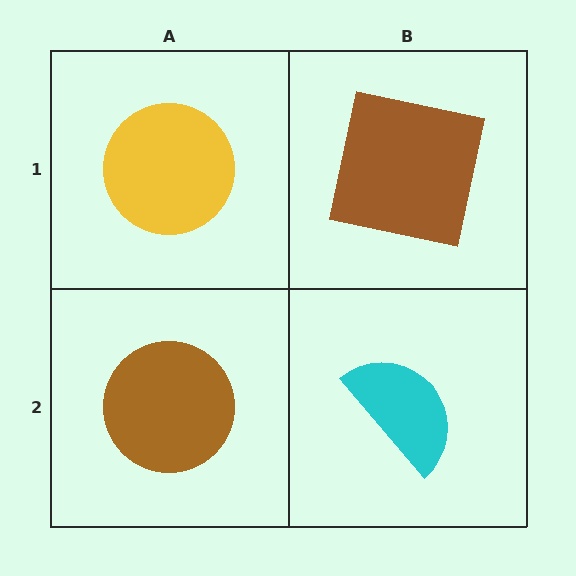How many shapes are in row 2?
2 shapes.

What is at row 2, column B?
A cyan semicircle.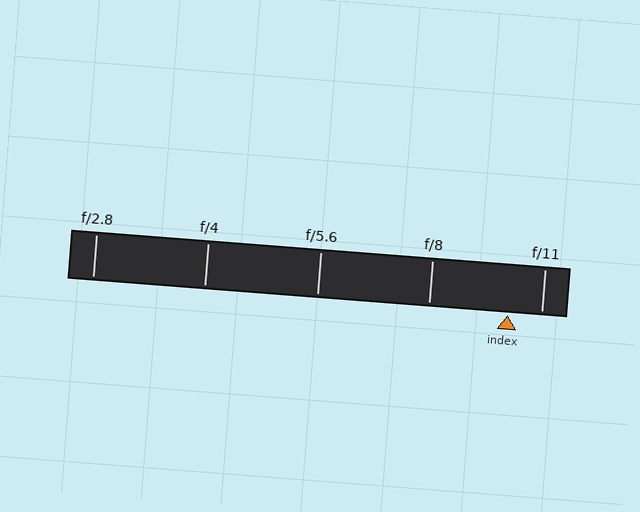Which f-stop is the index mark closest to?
The index mark is closest to f/11.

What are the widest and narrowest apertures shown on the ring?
The widest aperture shown is f/2.8 and the narrowest is f/11.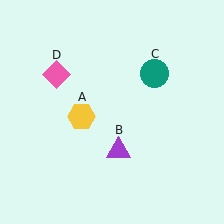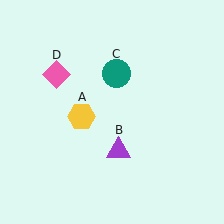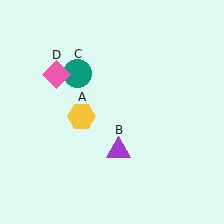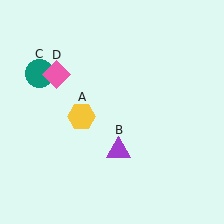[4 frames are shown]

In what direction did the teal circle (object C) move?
The teal circle (object C) moved left.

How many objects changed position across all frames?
1 object changed position: teal circle (object C).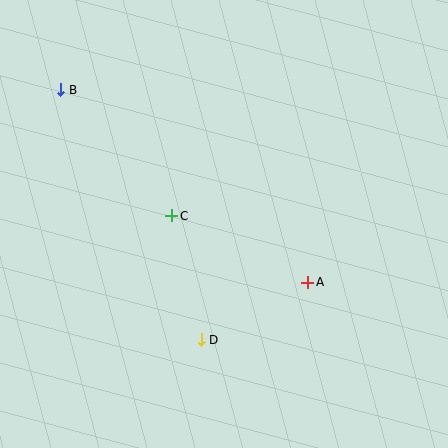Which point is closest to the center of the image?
Point C at (172, 216) is closest to the center.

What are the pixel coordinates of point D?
Point D is at (201, 340).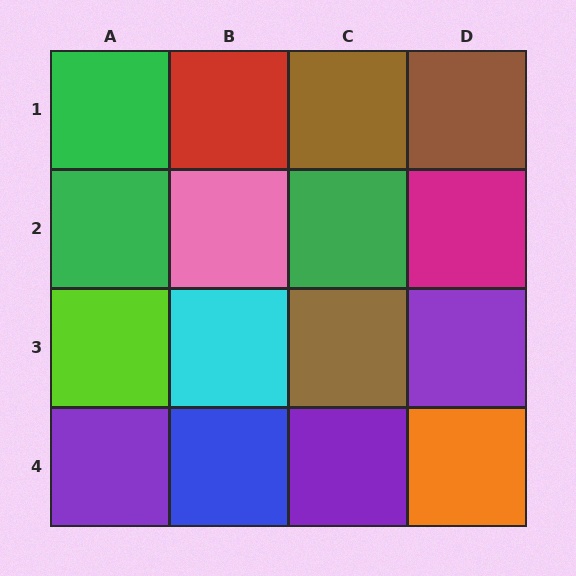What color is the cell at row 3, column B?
Cyan.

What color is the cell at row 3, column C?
Brown.